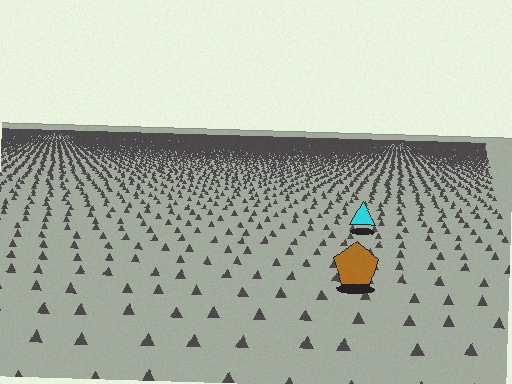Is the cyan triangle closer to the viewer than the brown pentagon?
No. The brown pentagon is closer — you can tell from the texture gradient: the ground texture is coarser near it.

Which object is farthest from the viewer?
The cyan triangle is farthest from the viewer. It appears smaller and the ground texture around it is denser.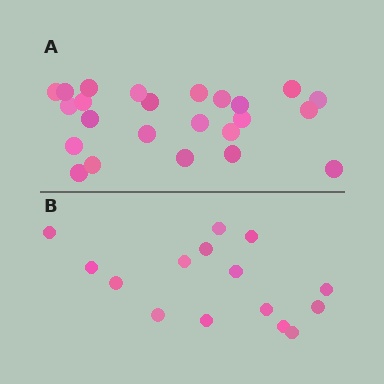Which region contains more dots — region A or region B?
Region A (the top region) has more dots.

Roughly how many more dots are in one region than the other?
Region A has roughly 8 or so more dots than region B.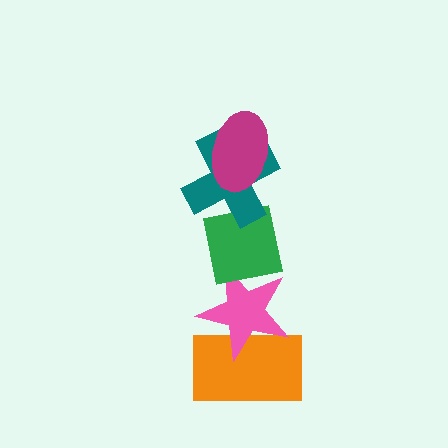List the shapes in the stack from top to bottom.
From top to bottom: the magenta ellipse, the teal cross, the green square, the pink star, the orange rectangle.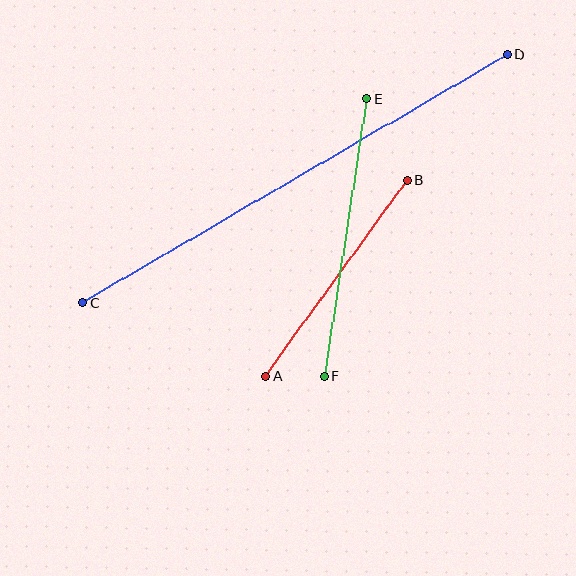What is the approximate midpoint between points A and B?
The midpoint is at approximately (336, 278) pixels.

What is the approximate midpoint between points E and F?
The midpoint is at approximately (345, 237) pixels.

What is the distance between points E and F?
The distance is approximately 280 pixels.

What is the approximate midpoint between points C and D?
The midpoint is at approximately (295, 179) pixels.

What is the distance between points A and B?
The distance is approximately 242 pixels.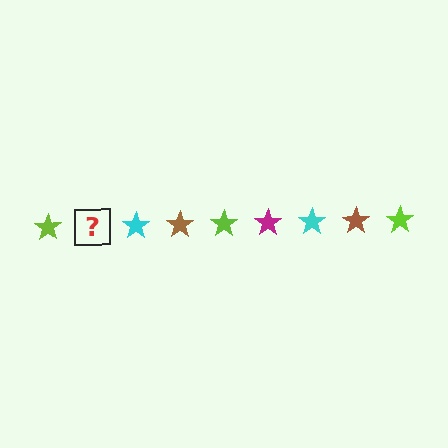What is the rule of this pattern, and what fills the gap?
The rule is that the pattern cycles through lime, magenta, cyan, brown stars. The gap should be filled with a magenta star.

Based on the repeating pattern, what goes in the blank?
The blank should be a magenta star.